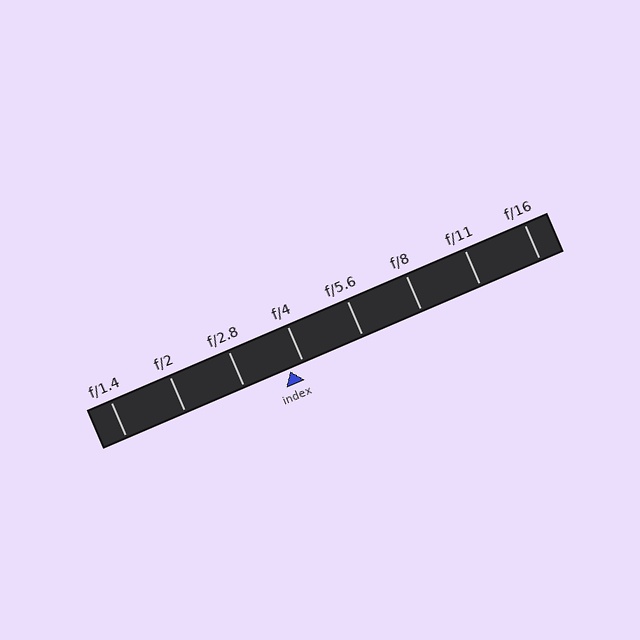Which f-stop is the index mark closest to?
The index mark is closest to f/4.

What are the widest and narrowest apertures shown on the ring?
The widest aperture shown is f/1.4 and the narrowest is f/16.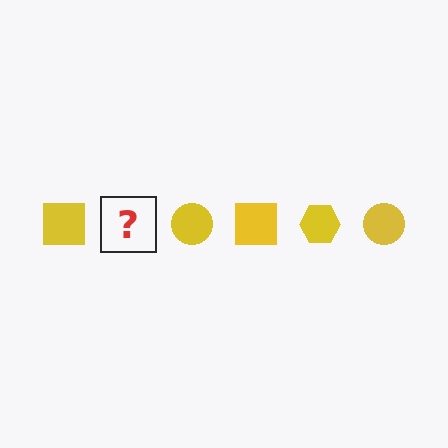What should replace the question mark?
The question mark should be replaced with a yellow hexagon.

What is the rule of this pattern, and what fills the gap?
The rule is that the pattern cycles through square, hexagon, circle shapes in yellow. The gap should be filled with a yellow hexagon.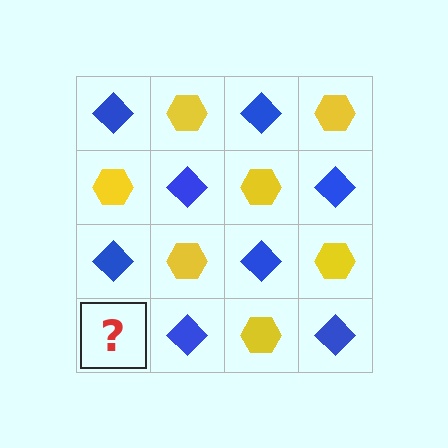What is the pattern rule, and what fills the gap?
The rule is that it alternates blue diamond and yellow hexagon in a checkerboard pattern. The gap should be filled with a yellow hexagon.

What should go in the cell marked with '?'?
The missing cell should contain a yellow hexagon.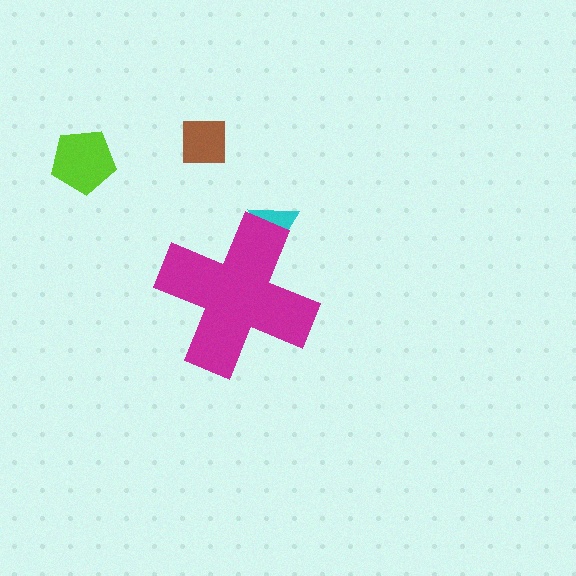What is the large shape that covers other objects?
A magenta cross.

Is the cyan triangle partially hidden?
Yes, the cyan triangle is partially hidden behind the magenta cross.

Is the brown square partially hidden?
No, the brown square is fully visible.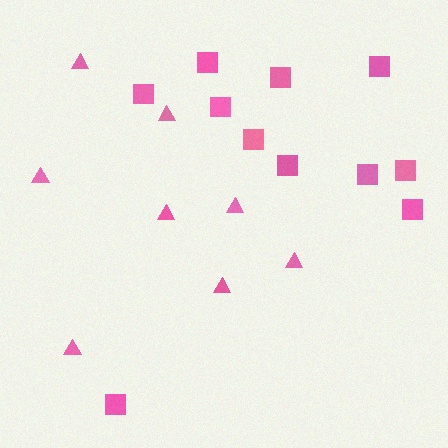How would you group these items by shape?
There are 2 groups: one group of triangles (8) and one group of squares (11).